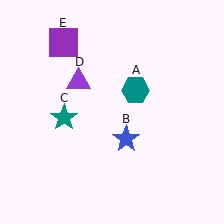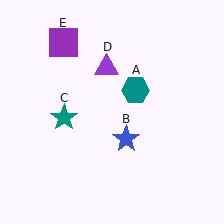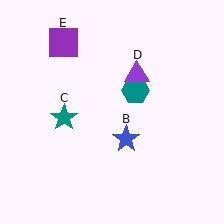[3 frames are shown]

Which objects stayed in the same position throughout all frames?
Teal hexagon (object A) and blue star (object B) and teal star (object C) and purple square (object E) remained stationary.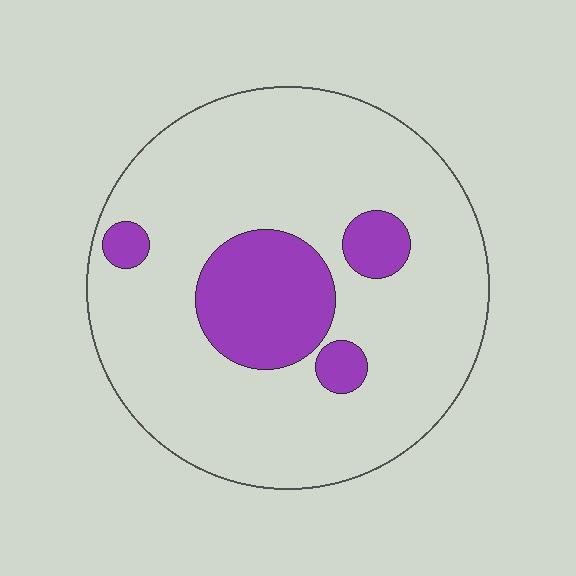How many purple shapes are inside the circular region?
4.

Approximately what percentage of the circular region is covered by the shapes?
Approximately 20%.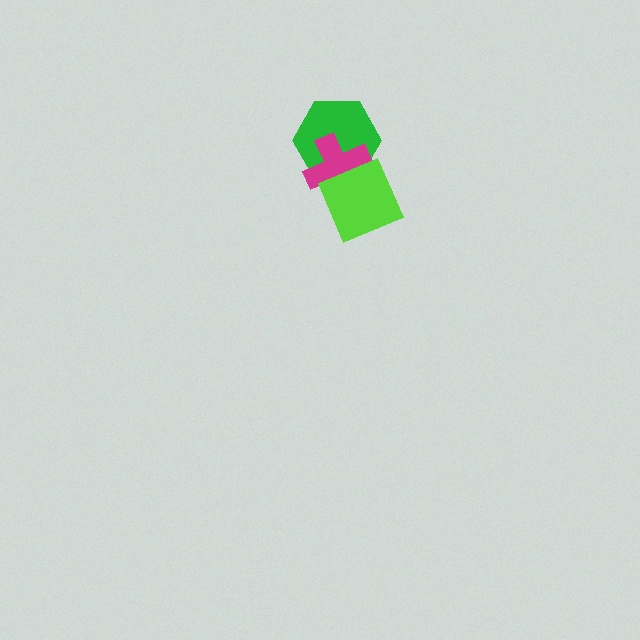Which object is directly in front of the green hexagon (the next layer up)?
The magenta cross is directly in front of the green hexagon.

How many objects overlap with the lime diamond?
2 objects overlap with the lime diamond.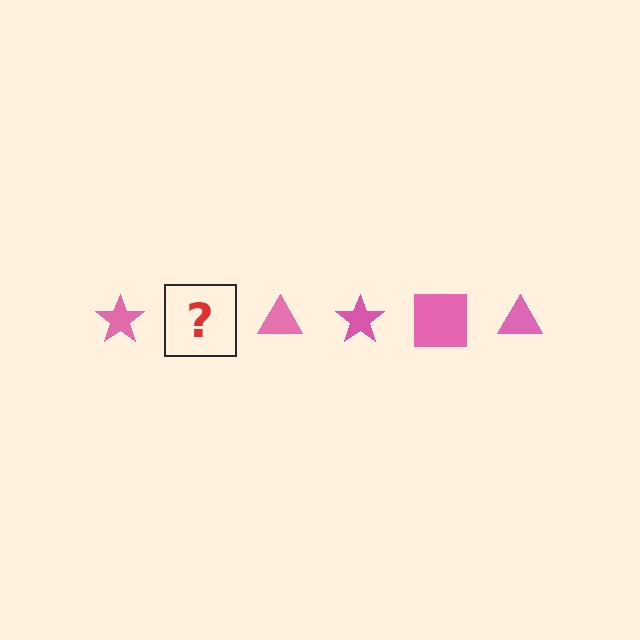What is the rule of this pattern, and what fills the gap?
The rule is that the pattern cycles through star, square, triangle shapes in pink. The gap should be filled with a pink square.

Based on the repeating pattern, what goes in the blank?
The blank should be a pink square.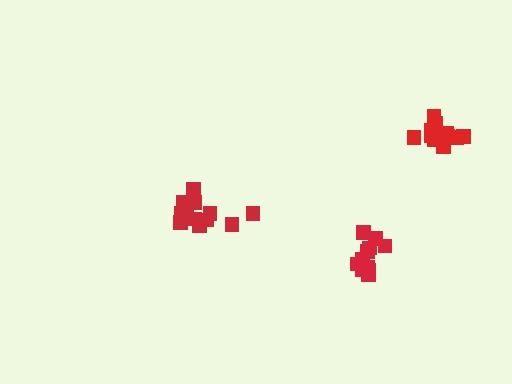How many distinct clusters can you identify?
There are 3 distinct clusters.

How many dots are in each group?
Group 1: 11 dots, Group 2: 12 dots, Group 3: 11 dots (34 total).